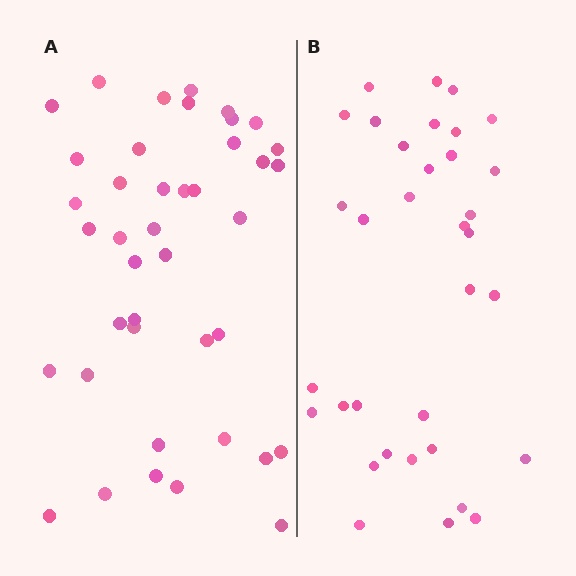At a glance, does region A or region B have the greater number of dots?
Region A (the left region) has more dots.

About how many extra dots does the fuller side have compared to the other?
Region A has roughly 8 or so more dots than region B.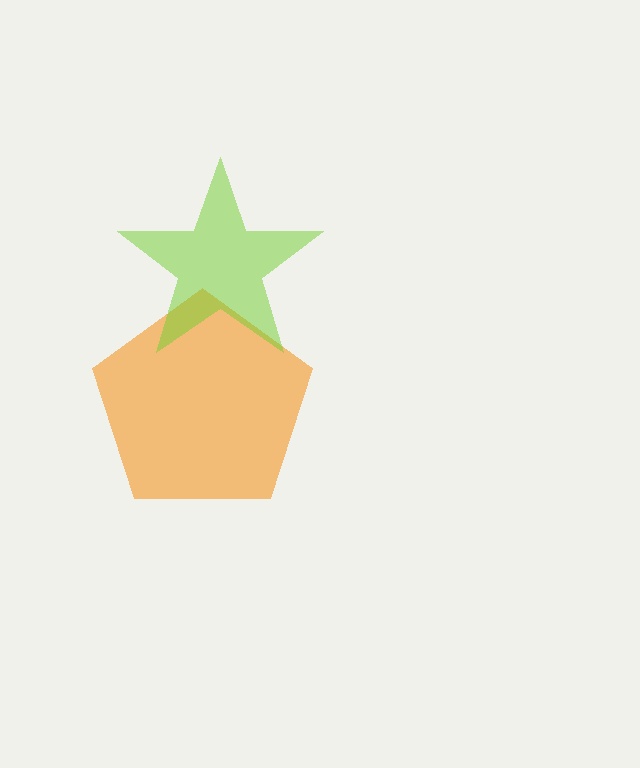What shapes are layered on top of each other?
The layered shapes are: an orange pentagon, a lime star.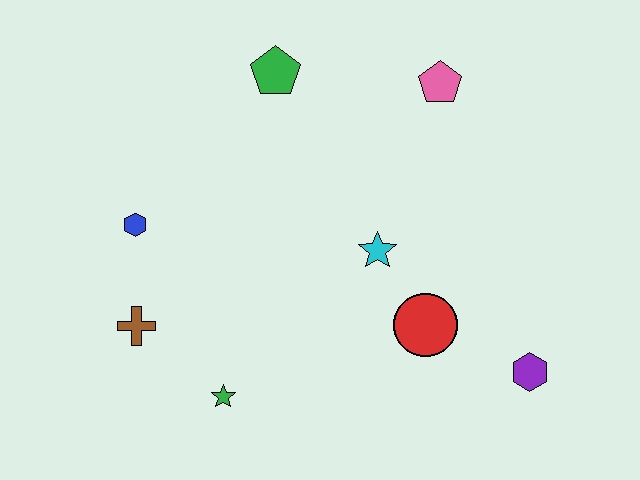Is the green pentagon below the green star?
No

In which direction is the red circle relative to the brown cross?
The red circle is to the right of the brown cross.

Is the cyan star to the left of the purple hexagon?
Yes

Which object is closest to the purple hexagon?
The red circle is closest to the purple hexagon.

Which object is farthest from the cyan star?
The brown cross is farthest from the cyan star.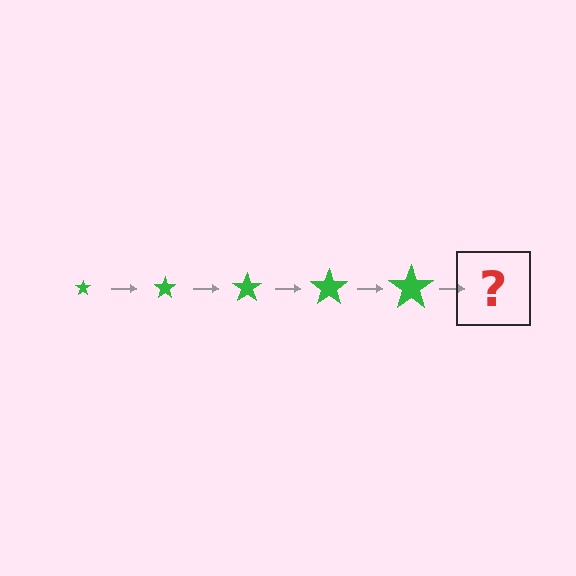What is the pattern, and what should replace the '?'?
The pattern is that the star gets progressively larger each step. The '?' should be a green star, larger than the previous one.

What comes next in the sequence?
The next element should be a green star, larger than the previous one.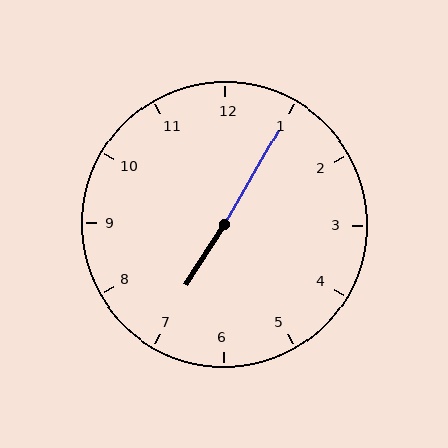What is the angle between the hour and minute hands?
Approximately 178 degrees.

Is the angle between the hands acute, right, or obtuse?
It is obtuse.